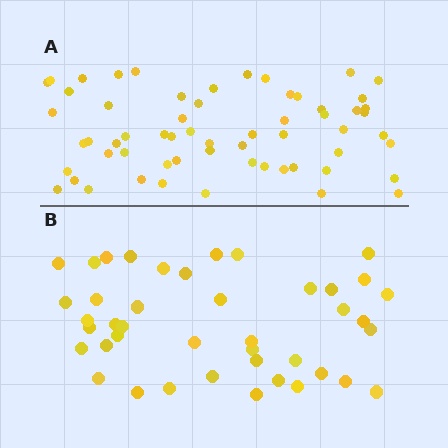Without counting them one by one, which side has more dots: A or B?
Region A (the top region) has more dots.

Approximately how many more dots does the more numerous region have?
Region A has approximately 20 more dots than region B.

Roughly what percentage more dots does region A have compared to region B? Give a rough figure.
About 45% more.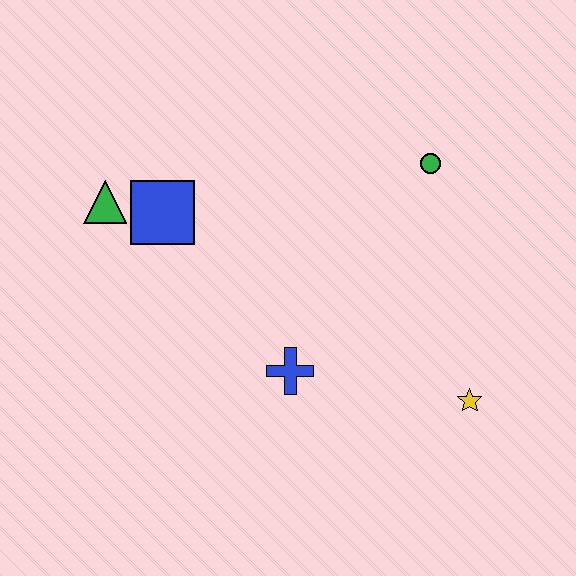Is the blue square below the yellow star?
No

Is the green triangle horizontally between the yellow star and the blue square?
No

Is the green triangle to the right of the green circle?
No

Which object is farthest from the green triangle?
The yellow star is farthest from the green triangle.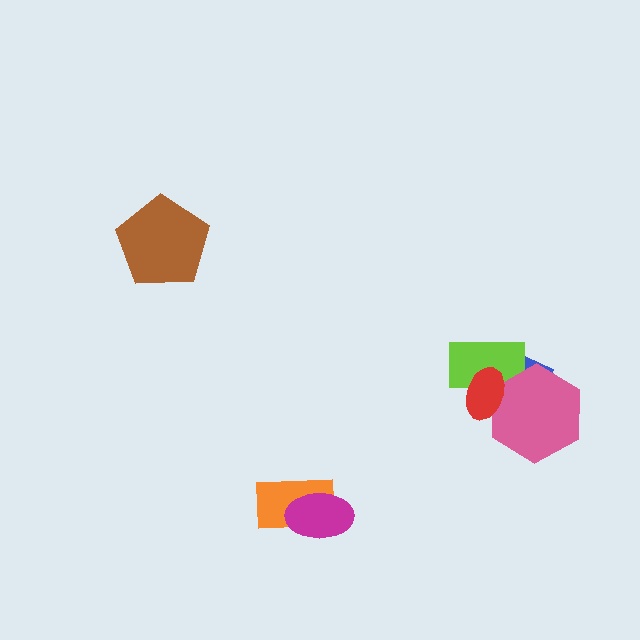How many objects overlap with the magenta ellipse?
1 object overlaps with the magenta ellipse.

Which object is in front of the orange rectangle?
The magenta ellipse is in front of the orange rectangle.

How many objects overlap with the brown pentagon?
0 objects overlap with the brown pentagon.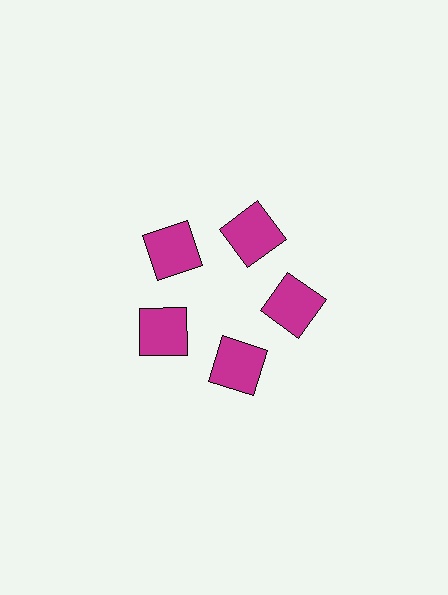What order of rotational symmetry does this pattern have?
This pattern has 5-fold rotational symmetry.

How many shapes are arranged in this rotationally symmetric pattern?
There are 5 shapes, arranged in 5 groups of 1.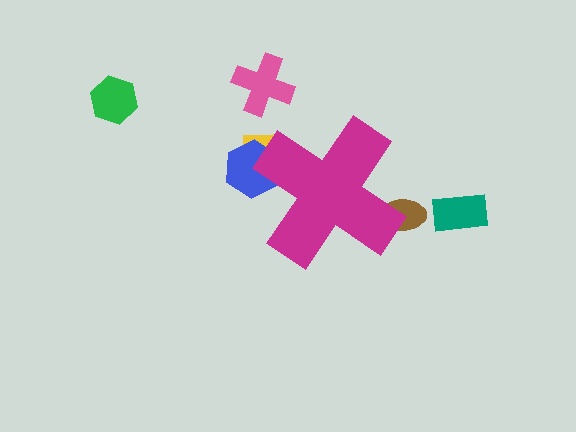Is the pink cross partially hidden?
No, the pink cross is fully visible.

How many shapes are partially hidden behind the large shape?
3 shapes are partially hidden.